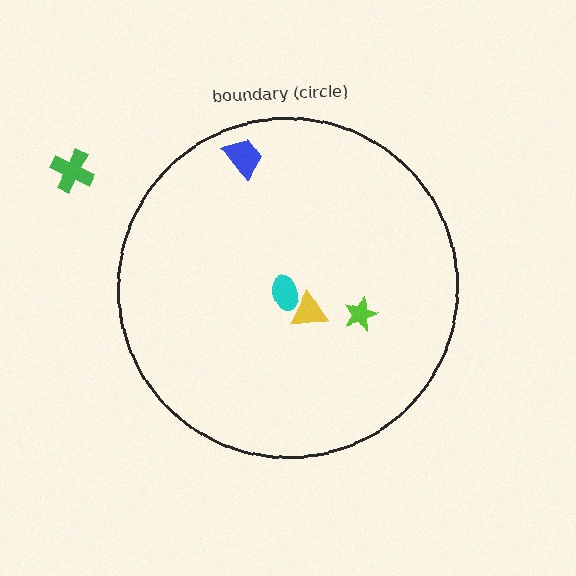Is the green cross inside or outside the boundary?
Outside.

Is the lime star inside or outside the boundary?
Inside.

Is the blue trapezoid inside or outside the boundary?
Inside.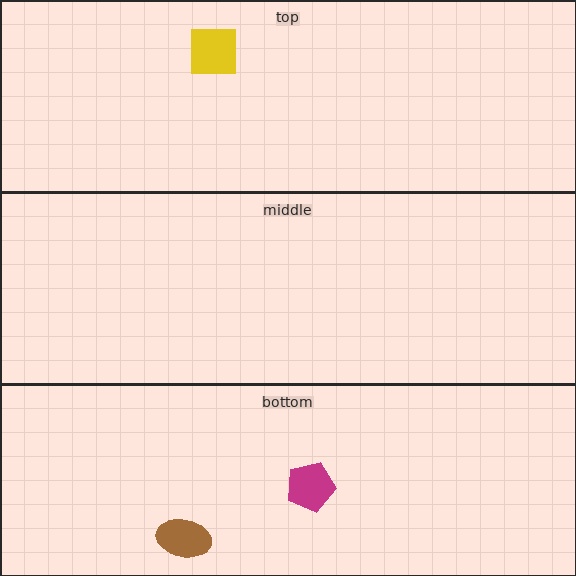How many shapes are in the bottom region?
2.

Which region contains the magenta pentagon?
The bottom region.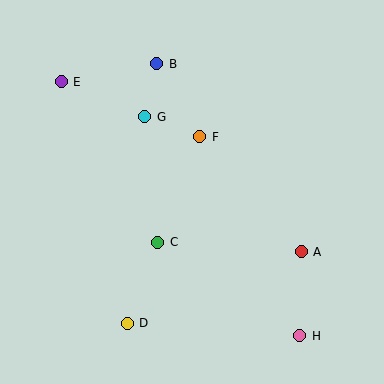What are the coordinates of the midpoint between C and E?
The midpoint between C and E is at (110, 162).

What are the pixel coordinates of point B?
Point B is at (157, 64).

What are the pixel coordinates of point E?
Point E is at (61, 82).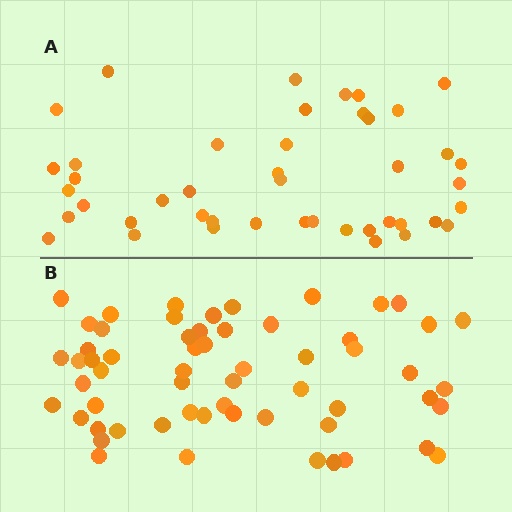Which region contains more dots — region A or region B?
Region B (the bottom region) has more dots.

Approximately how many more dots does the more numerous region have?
Region B has approximately 15 more dots than region A.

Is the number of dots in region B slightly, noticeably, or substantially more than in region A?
Region B has noticeably more, but not dramatically so. The ratio is roughly 1.3 to 1.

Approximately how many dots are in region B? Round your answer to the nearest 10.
About 60 dots. (The exact count is 59, which rounds to 60.)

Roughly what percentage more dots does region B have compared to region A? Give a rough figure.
About 35% more.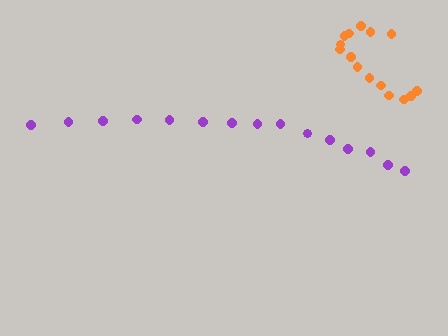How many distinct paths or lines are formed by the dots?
There are 2 distinct paths.